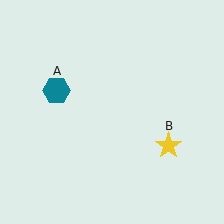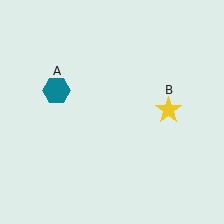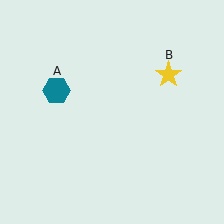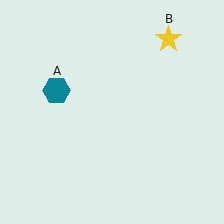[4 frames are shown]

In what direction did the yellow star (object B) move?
The yellow star (object B) moved up.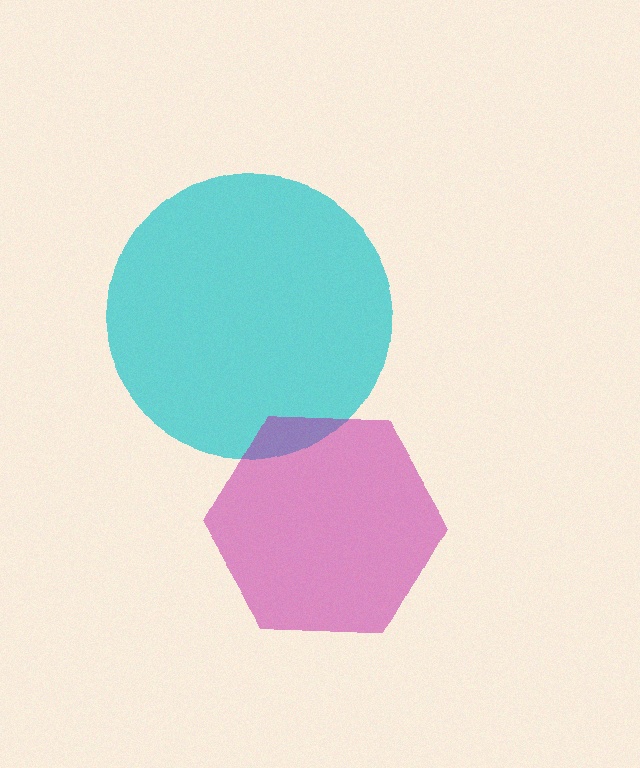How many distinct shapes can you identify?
There are 2 distinct shapes: a cyan circle, a magenta hexagon.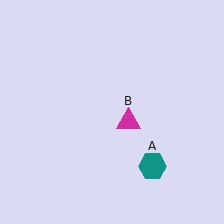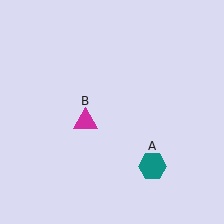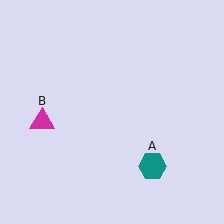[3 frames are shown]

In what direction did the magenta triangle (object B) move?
The magenta triangle (object B) moved left.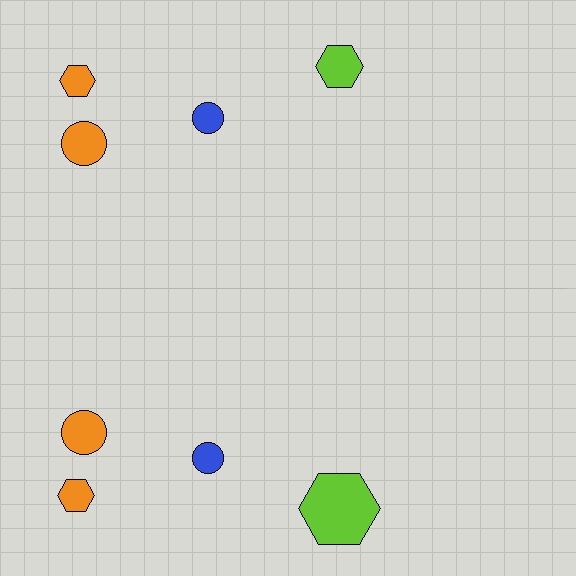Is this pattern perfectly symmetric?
No, the pattern is not perfectly symmetric. The lime hexagon on the bottom side has a different size than its mirror counterpart.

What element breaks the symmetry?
The lime hexagon on the bottom side has a different size than its mirror counterpart.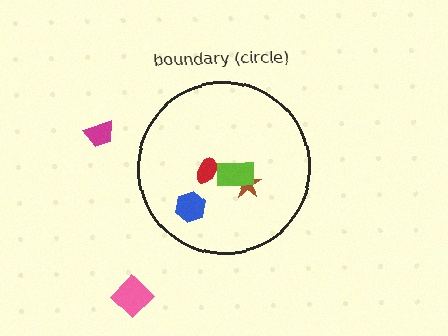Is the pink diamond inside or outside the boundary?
Outside.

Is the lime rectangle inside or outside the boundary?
Inside.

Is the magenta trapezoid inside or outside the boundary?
Outside.